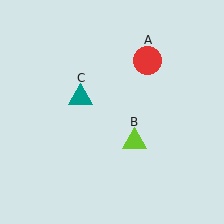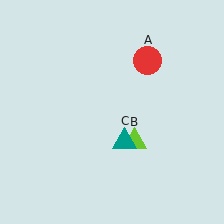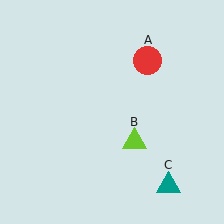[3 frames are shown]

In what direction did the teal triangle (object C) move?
The teal triangle (object C) moved down and to the right.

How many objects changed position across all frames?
1 object changed position: teal triangle (object C).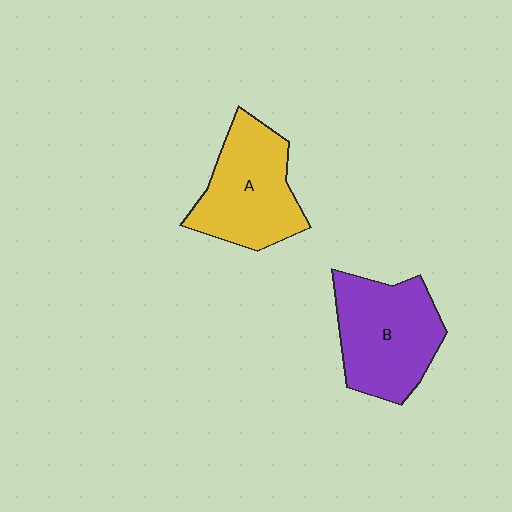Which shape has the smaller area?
Shape A (yellow).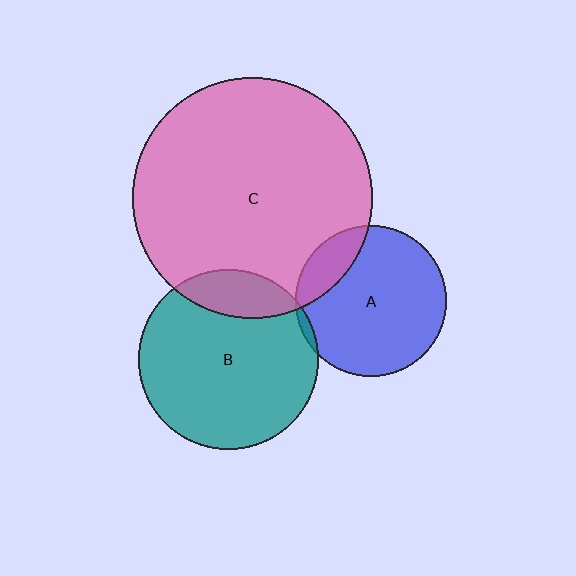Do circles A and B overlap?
Yes.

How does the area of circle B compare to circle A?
Approximately 1.4 times.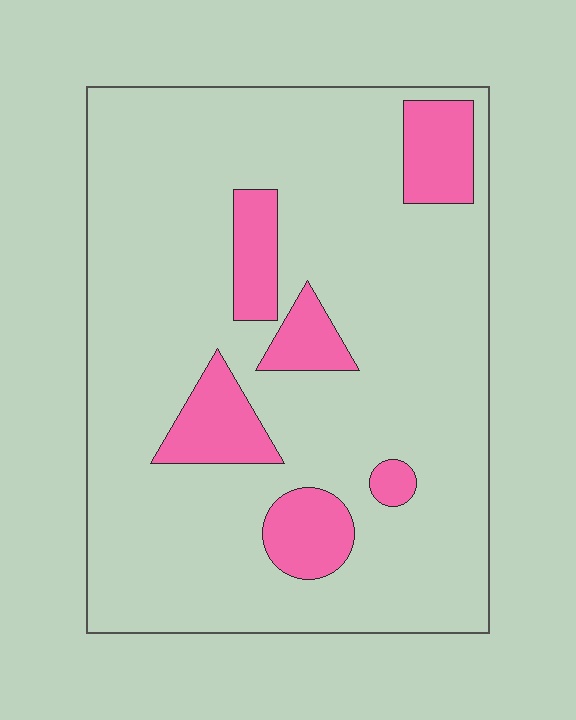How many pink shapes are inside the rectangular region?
6.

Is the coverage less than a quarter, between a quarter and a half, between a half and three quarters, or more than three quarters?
Less than a quarter.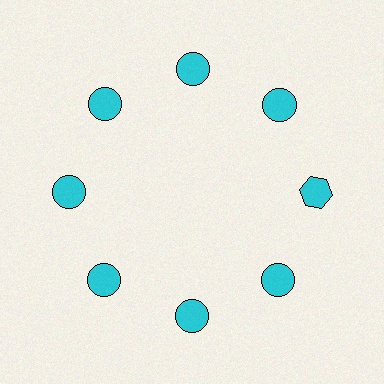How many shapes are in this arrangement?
There are 8 shapes arranged in a ring pattern.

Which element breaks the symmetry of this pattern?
The cyan hexagon at roughly the 3 o'clock position breaks the symmetry. All other shapes are cyan circles.